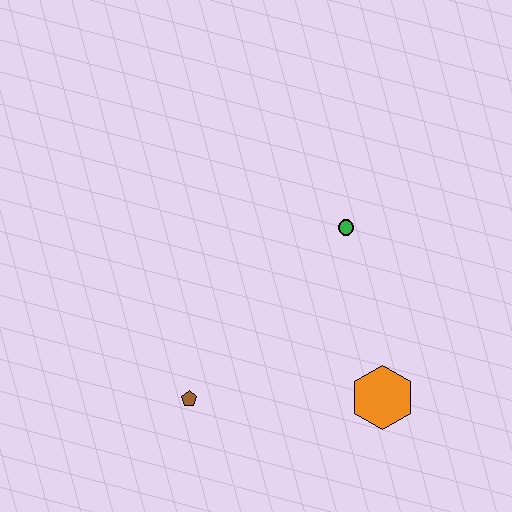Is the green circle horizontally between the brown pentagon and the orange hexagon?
Yes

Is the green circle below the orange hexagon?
No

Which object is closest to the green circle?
The orange hexagon is closest to the green circle.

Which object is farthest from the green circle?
The brown pentagon is farthest from the green circle.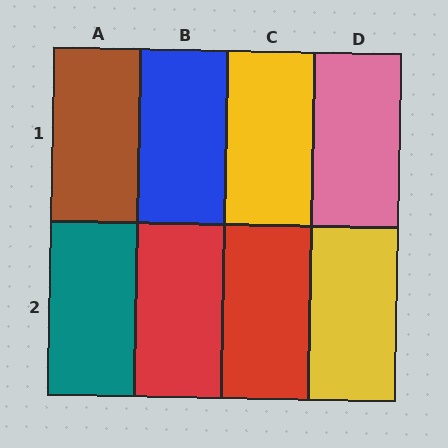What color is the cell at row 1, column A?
Brown.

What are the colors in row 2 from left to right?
Teal, red, red, yellow.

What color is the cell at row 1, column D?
Pink.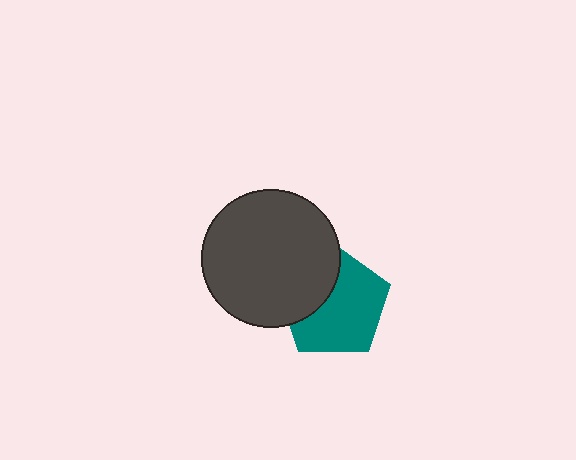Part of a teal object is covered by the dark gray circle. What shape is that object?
It is a pentagon.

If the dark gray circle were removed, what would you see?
You would see the complete teal pentagon.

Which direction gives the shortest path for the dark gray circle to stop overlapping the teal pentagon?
Moving left gives the shortest separation.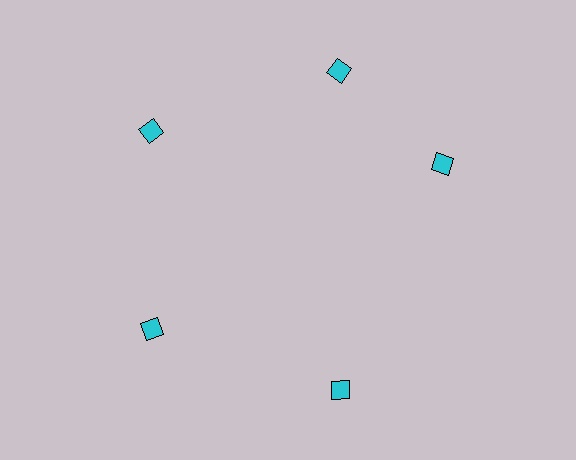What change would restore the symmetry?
The symmetry would be restored by rotating it back into even spacing with its neighbors so that all 5 diamonds sit at equal angles and equal distance from the center.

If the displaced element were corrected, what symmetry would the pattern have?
It would have 5-fold rotational symmetry — the pattern would map onto itself every 72 degrees.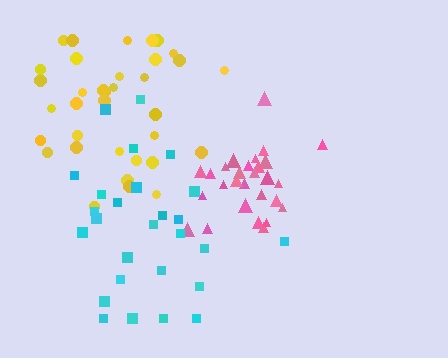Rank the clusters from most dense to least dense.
pink, yellow, cyan.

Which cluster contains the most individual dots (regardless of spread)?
Yellow (35).